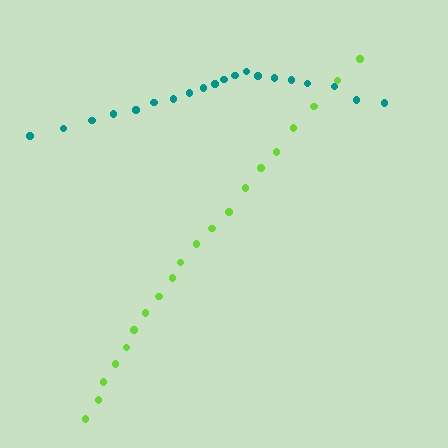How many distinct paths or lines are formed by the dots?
There are 2 distinct paths.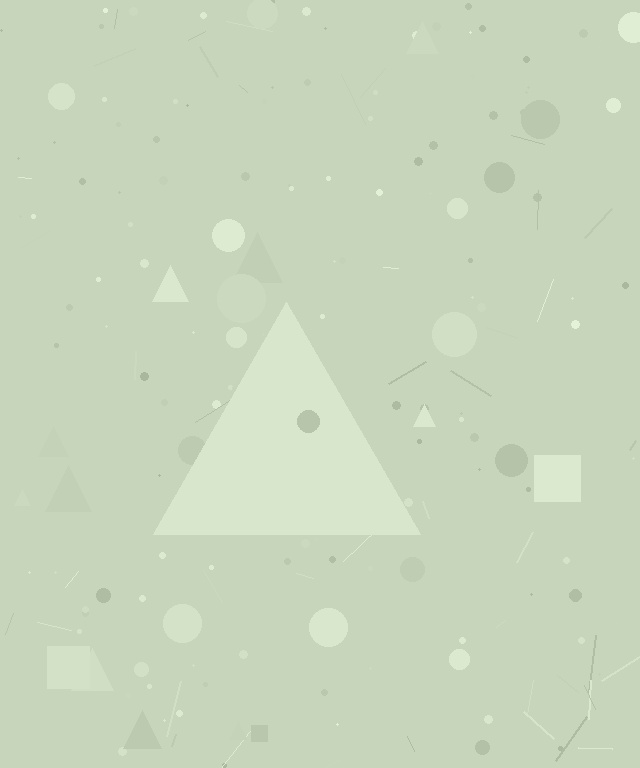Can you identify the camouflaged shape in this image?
The camouflaged shape is a triangle.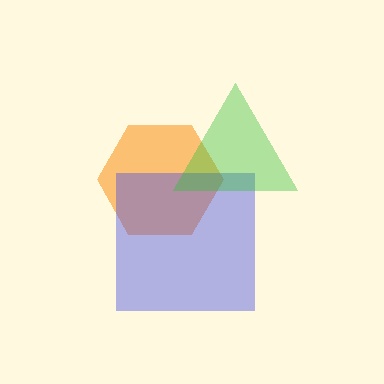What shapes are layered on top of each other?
The layered shapes are: an orange hexagon, a blue square, a green triangle.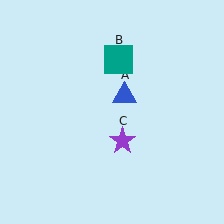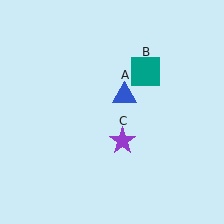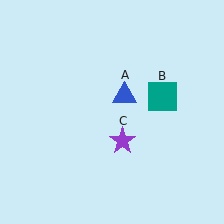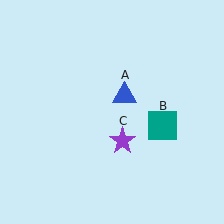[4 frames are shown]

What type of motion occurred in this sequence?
The teal square (object B) rotated clockwise around the center of the scene.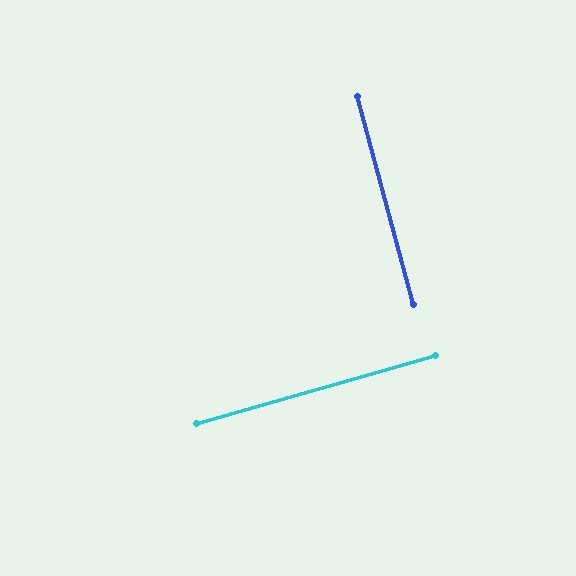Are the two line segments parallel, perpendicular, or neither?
Perpendicular — they meet at approximately 89°.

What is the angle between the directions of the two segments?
Approximately 89 degrees.